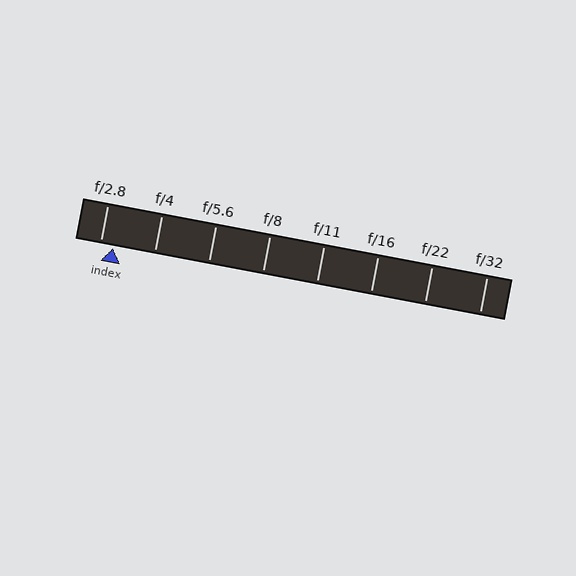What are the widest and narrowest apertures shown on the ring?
The widest aperture shown is f/2.8 and the narrowest is f/32.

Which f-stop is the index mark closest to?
The index mark is closest to f/2.8.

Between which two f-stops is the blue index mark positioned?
The index mark is between f/2.8 and f/4.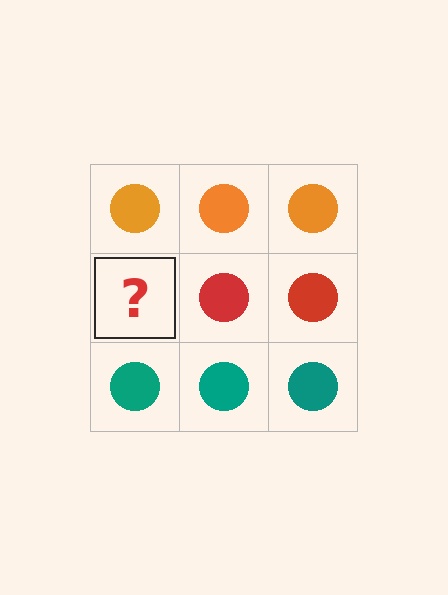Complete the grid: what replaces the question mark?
The question mark should be replaced with a red circle.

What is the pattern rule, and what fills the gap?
The rule is that each row has a consistent color. The gap should be filled with a red circle.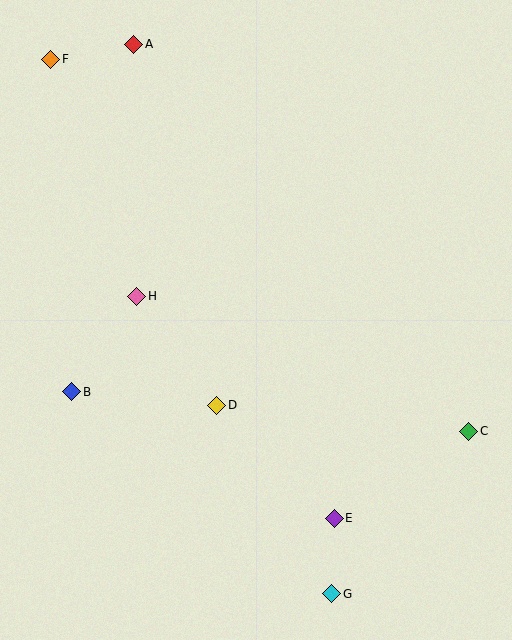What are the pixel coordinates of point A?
Point A is at (134, 44).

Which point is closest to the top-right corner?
Point A is closest to the top-right corner.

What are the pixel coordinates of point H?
Point H is at (137, 296).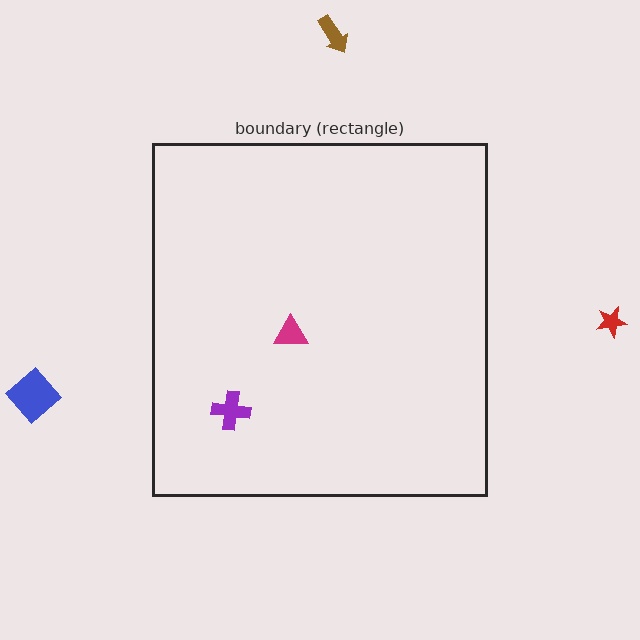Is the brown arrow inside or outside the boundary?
Outside.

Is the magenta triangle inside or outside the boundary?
Inside.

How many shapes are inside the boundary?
2 inside, 3 outside.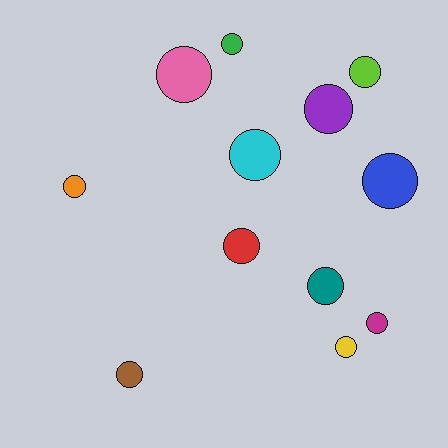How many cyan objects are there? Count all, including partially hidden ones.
There is 1 cyan object.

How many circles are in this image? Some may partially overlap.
There are 12 circles.